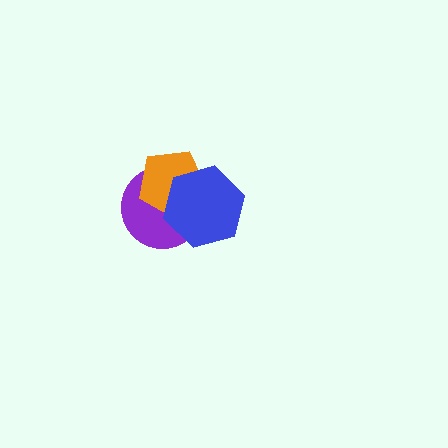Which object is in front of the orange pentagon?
The blue hexagon is in front of the orange pentagon.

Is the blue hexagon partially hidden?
No, no other shape covers it.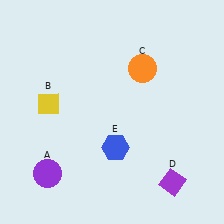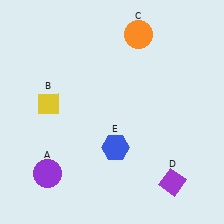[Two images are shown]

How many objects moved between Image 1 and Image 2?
1 object moved between the two images.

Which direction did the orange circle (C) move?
The orange circle (C) moved up.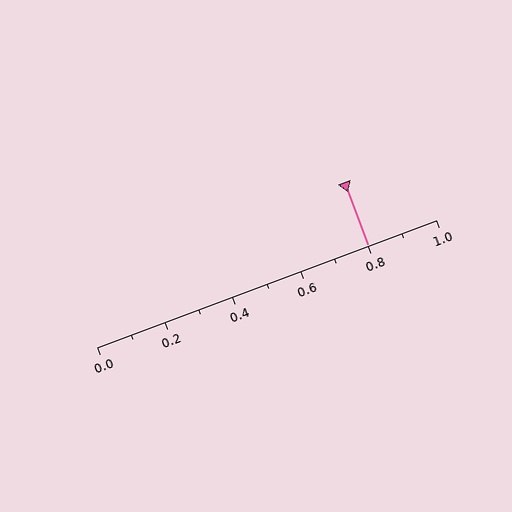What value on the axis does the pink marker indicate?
The marker indicates approximately 0.8.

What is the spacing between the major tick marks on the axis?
The major ticks are spaced 0.2 apart.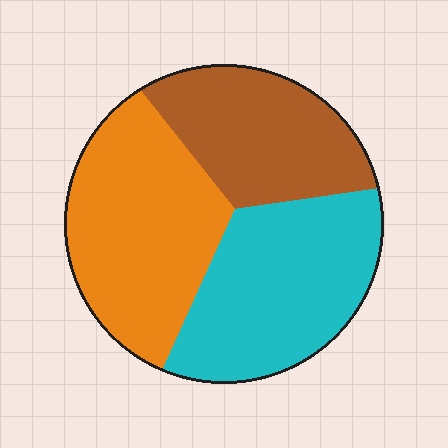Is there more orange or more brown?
Orange.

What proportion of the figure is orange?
Orange takes up between a third and a half of the figure.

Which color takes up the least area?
Brown, at roughly 25%.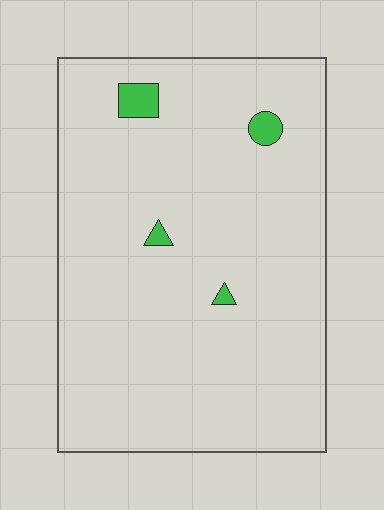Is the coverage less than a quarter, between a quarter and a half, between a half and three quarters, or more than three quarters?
Less than a quarter.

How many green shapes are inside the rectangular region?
4.